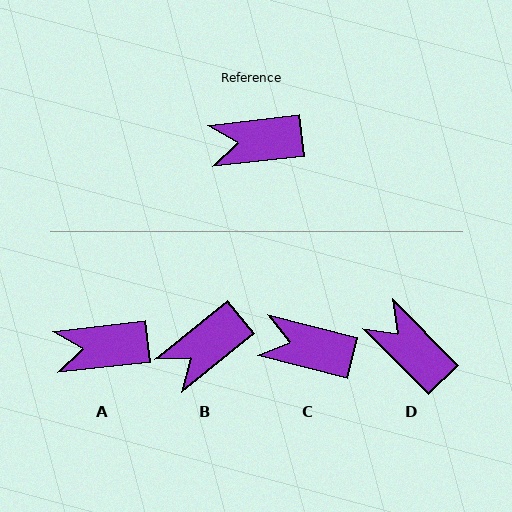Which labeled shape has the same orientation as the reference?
A.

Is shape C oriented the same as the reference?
No, it is off by about 21 degrees.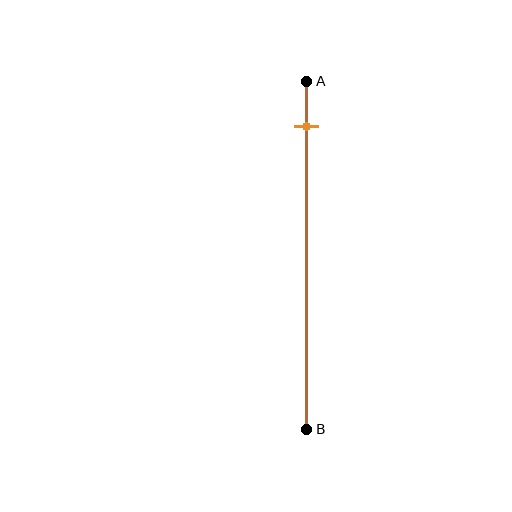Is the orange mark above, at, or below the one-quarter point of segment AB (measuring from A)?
The orange mark is above the one-quarter point of segment AB.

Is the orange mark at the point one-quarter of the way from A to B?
No, the mark is at about 15% from A, not at the 25% one-quarter point.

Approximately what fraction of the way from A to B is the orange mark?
The orange mark is approximately 15% of the way from A to B.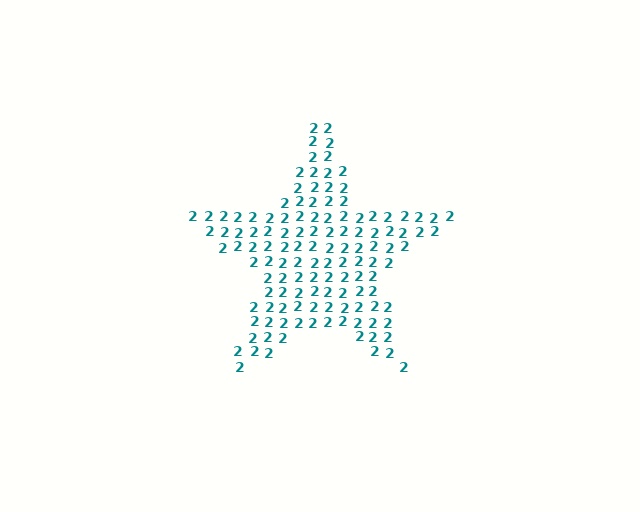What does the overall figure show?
The overall figure shows a star.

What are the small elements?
The small elements are digit 2's.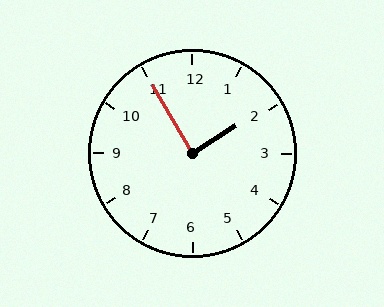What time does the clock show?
1:55.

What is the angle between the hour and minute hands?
Approximately 88 degrees.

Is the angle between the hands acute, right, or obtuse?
It is right.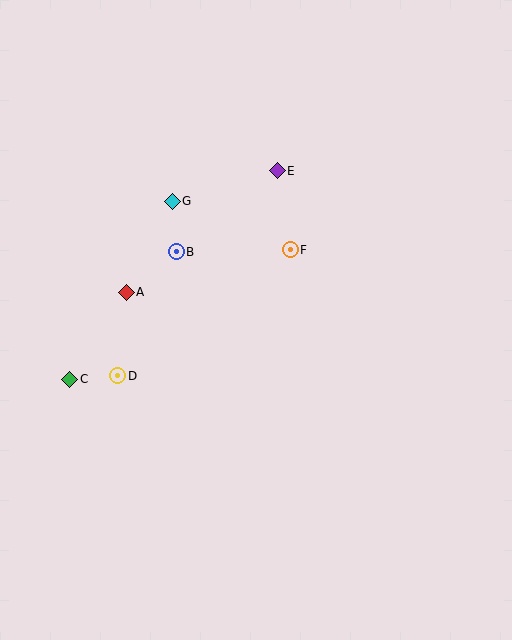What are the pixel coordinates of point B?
Point B is at (176, 252).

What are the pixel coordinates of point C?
Point C is at (70, 379).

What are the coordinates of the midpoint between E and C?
The midpoint between E and C is at (173, 275).